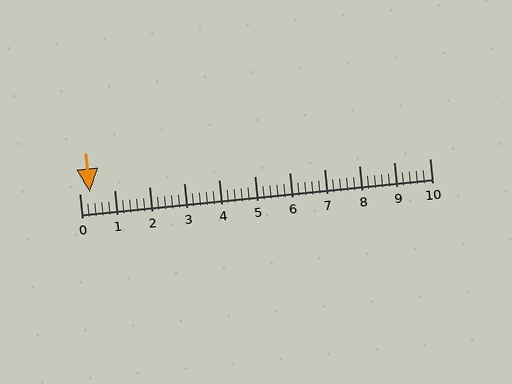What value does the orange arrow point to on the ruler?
The orange arrow points to approximately 0.3.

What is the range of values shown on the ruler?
The ruler shows values from 0 to 10.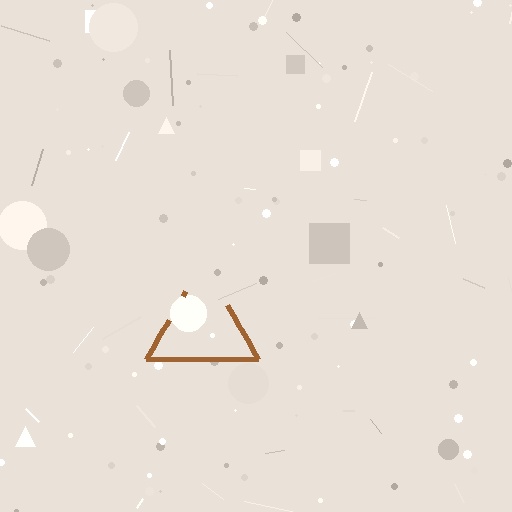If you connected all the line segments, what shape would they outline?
They would outline a triangle.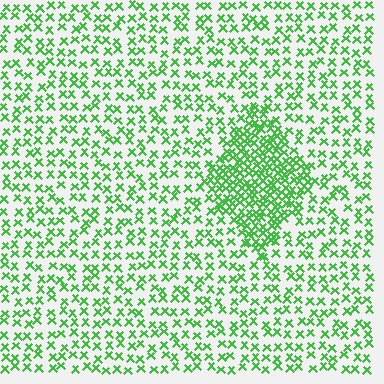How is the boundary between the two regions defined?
The boundary is defined by a change in element density (approximately 2.3x ratio). All elements are the same color, size, and shape.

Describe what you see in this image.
The image contains small green elements arranged at two different densities. A diamond-shaped region is visible where the elements are more densely packed than the surrounding area.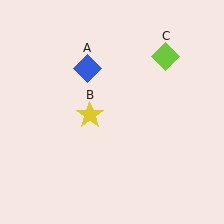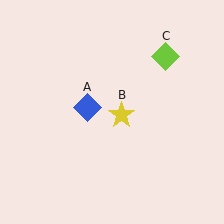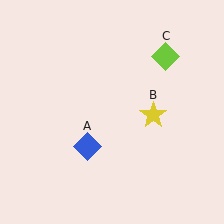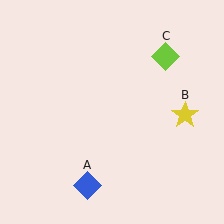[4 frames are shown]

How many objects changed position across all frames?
2 objects changed position: blue diamond (object A), yellow star (object B).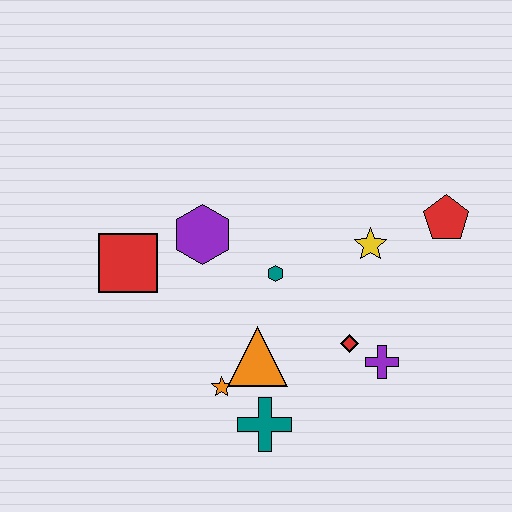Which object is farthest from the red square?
The red pentagon is farthest from the red square.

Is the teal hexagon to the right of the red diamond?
No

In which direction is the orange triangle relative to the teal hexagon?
The orange triangle is below the teal hexagon.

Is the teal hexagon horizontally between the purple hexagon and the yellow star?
Yes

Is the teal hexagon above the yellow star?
No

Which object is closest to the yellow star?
The red pentagon is closest to the yellow star.